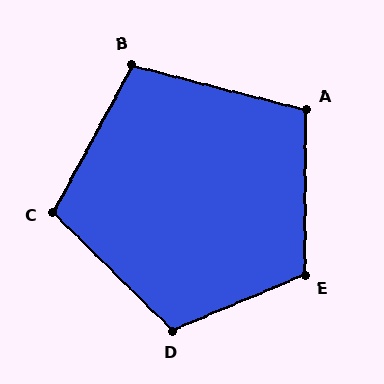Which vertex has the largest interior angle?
E, at approximately 113 degrees.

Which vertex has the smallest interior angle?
B, at approximately 104 degrees.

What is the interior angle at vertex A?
Approximately 104 degrees (obtuse).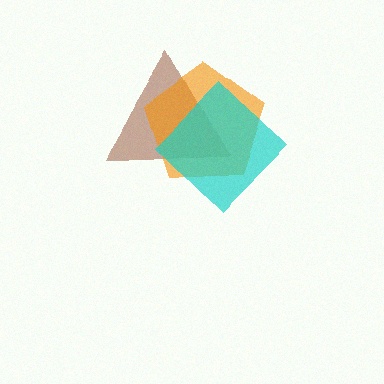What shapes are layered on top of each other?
The layered shapes are: a brown triangle, an orange pentagon, a cyan diamond.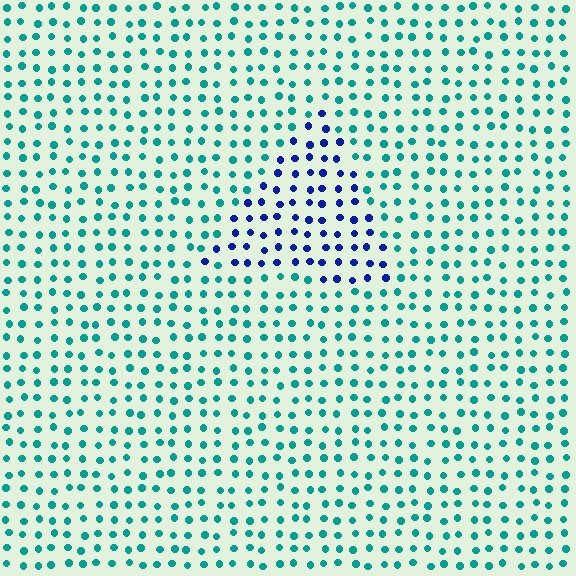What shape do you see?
I see a triangle.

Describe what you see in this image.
The image is filled with small teal elements in a uniform arrangement. A triangle-shaped region is visible where the elements are tinted to a slightly different hue, forming a subtle color boundary.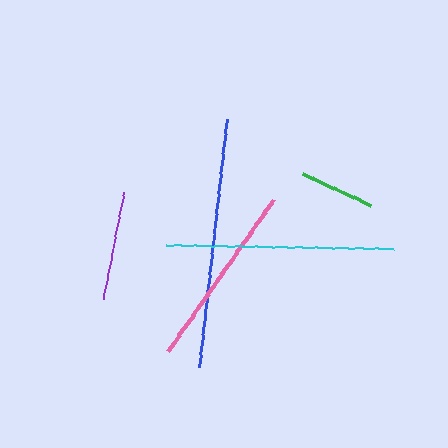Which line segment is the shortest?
The green line is the shortest at approximately 76 pixels.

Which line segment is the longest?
The blue line is the longest at approximately 249 pixels.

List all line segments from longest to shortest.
From longest to shortest: blue, cyan, pink, purple, green.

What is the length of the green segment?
The green segment is approximately 76 pixels long.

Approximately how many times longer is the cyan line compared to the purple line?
The cyan line is approximately 2.1 times the length of the purple line.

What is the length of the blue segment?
The blue segment is approximately 249 pixels long.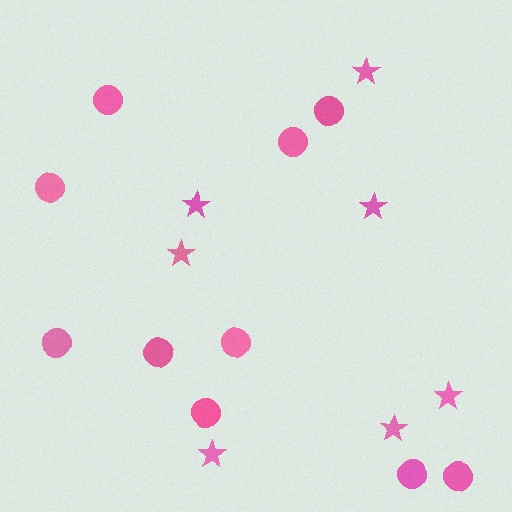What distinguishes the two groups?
There are 2 groups: one group of stars (7) and one group of circles (10).